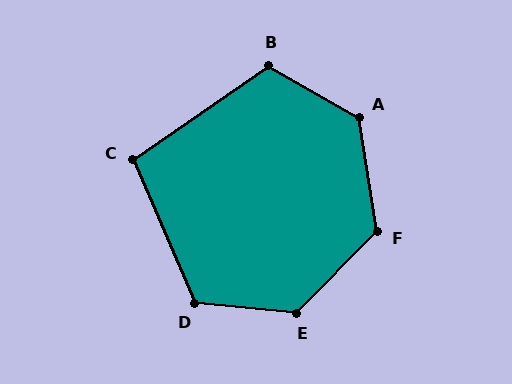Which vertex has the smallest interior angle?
C, at approximately 102 degrees.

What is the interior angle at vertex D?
Approximately 118 degrees (obtuse).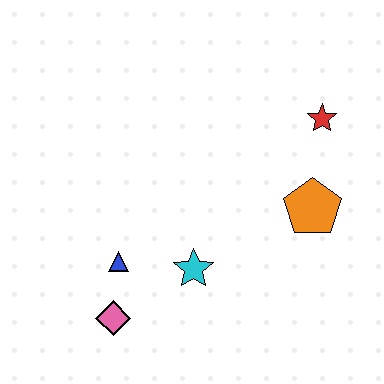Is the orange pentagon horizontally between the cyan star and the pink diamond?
No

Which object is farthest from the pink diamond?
The red star is farthest from the pink diamond.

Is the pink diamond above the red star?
No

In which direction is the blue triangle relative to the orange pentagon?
The blue triangle is to the left of the orange pentagon.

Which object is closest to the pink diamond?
The blue triangle is closest to the pink diamond.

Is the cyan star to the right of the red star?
No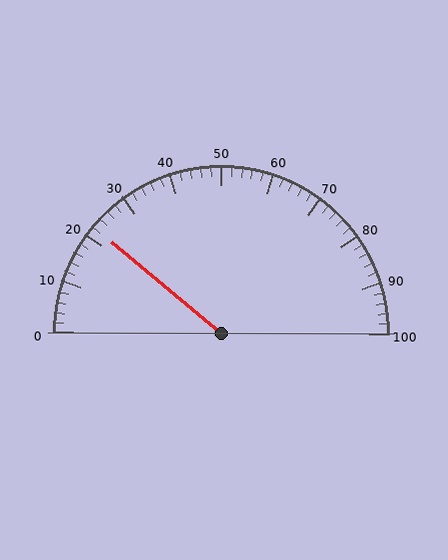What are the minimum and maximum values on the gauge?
The gauge ranges from 0 to 100.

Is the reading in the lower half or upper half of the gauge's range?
The reading is in the lower half of the range (0 to 100).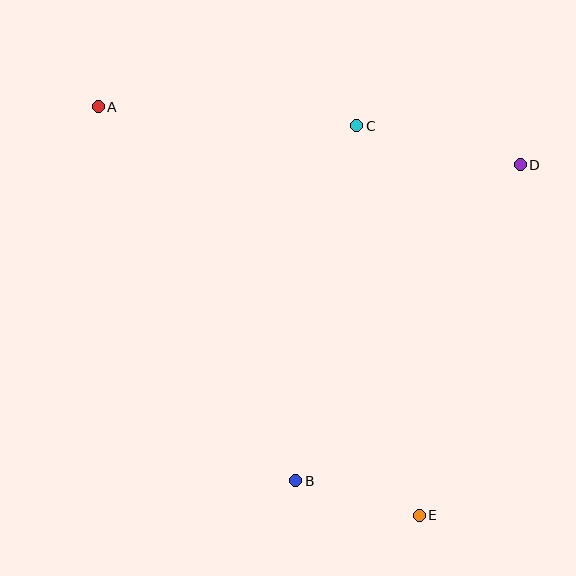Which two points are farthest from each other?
Points A and E are farthest from each other.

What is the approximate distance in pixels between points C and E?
The distance between C and E is approximately 394 pixels.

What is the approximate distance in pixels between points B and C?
The distance between B and C is approximately 360 pixels.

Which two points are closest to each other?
Points B and E are closest to each other.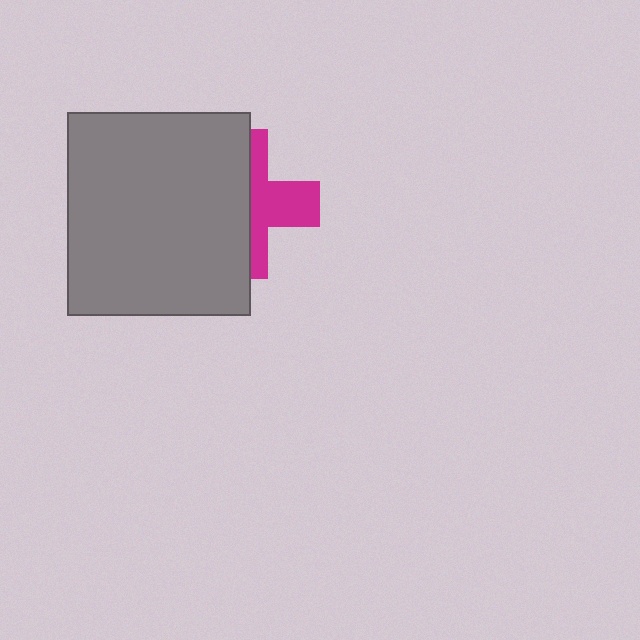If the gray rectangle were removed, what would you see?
You would see the complete magenta cross.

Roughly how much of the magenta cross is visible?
A small part of it is visible (roughly 41%).